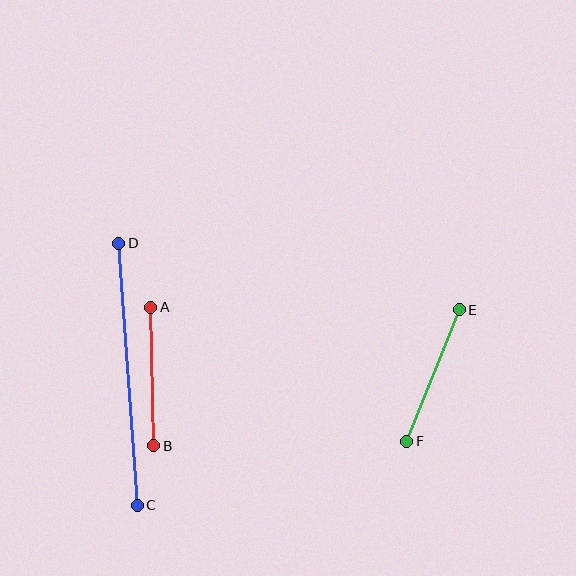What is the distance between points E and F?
The distance is approximately 141 pixels.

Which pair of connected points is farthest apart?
Points C and D are farthest apart.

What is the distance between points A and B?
The distance is approximately 139 pixels.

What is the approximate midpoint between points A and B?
The midpoint is at approximately (152, 377) pixels.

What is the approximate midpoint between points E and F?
The midpoint is at approximately (433, 375) pixels.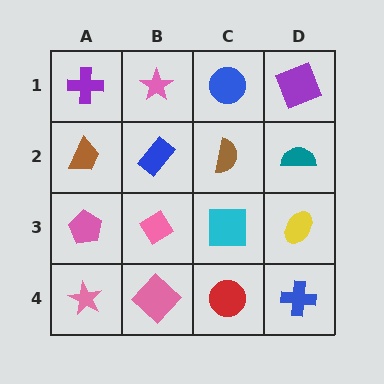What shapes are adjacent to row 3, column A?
A brown trapezoid (row 2, column A), a pink star (row 4, column A), a pink diamond (row 3, column B).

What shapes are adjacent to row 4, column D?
A yellow ellipse (row 3, column D), a red circle (row 4, column C).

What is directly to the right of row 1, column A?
A pink star.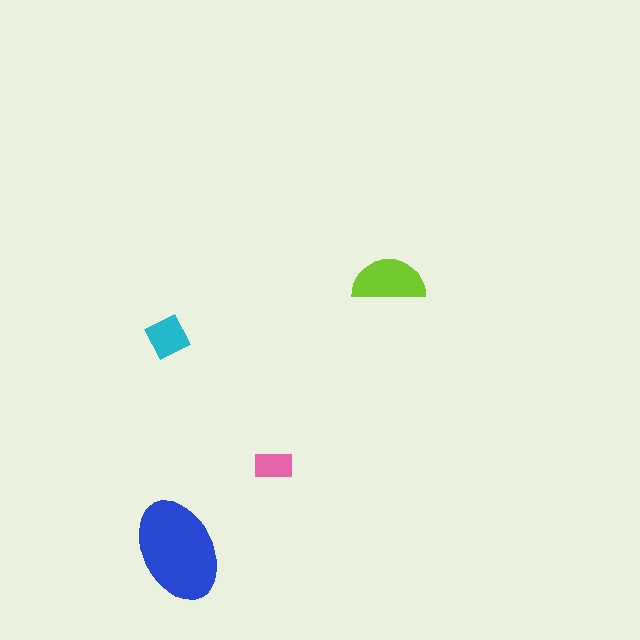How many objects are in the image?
There are 4 objects in the image.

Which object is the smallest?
The pink rectangle.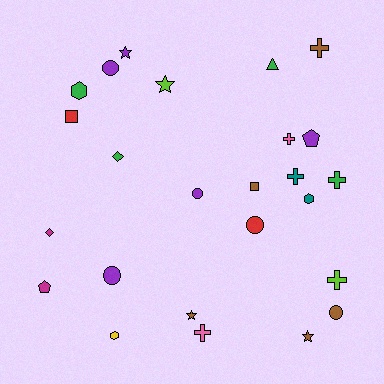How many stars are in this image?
There are 4 stars.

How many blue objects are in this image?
There are no blue objects.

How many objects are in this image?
There are 25 objects.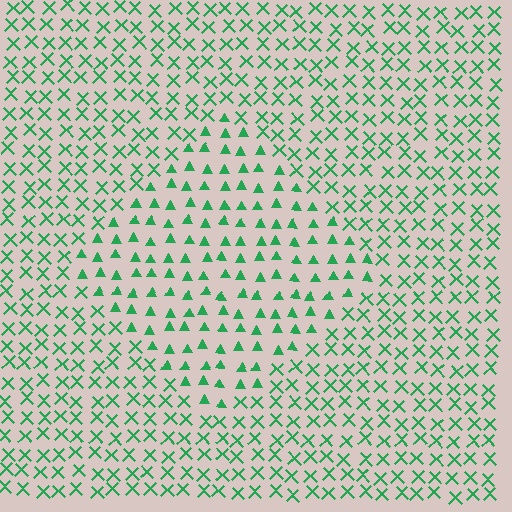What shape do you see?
I see a diamond.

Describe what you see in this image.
The image is filled with small green elements arranged in a uniform grid. A diamond-shaped region contains triangles, while the surrounding area contains X marks. The boundary is defined purely by the change in element shape.